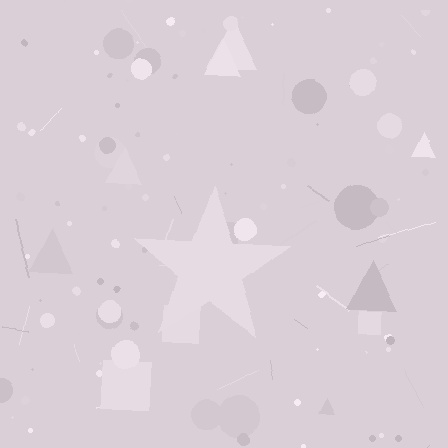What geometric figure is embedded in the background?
A star is embedded in the background.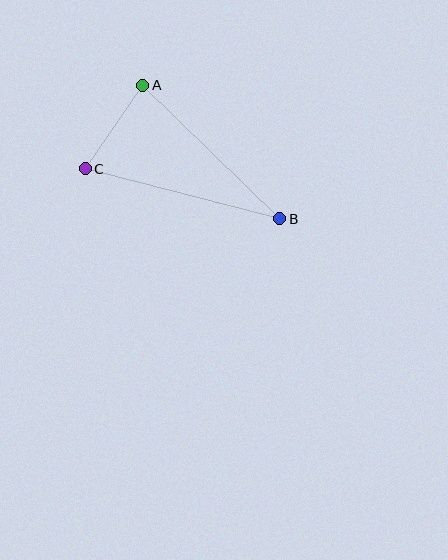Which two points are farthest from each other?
Points B and C are farthest from each other.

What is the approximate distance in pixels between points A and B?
The distance between A and B is approximately 191 pixels.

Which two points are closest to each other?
Points A and C are closest to each other.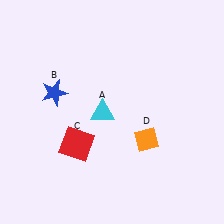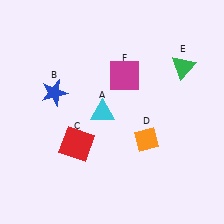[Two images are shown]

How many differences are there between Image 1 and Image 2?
There are 2 differences between the two images.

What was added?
A green triangle (E), a magenta square (F) were added in Image 2.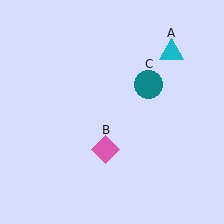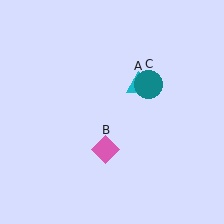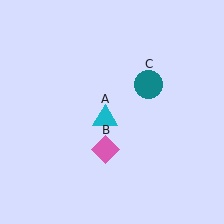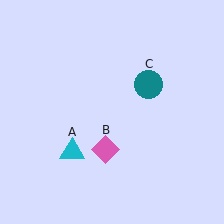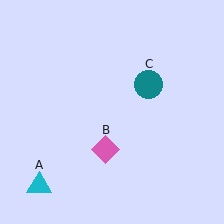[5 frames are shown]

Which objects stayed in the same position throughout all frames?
Pink diamond (object B) and teal circle (object C) remained stationary.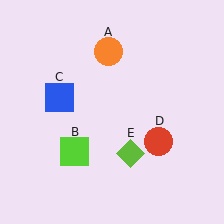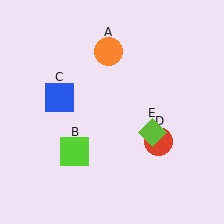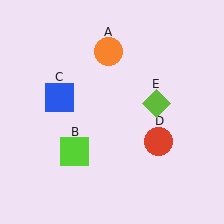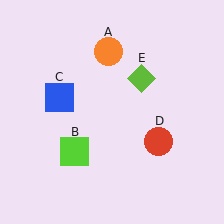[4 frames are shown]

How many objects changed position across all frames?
1 object changed position: lime diamond (object E).